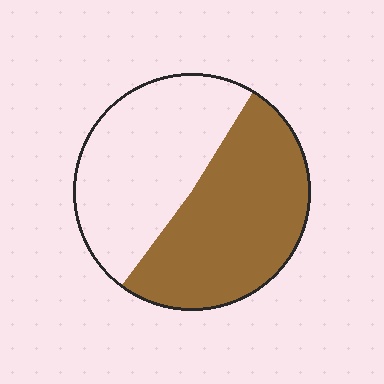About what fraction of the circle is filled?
About one half (1/2).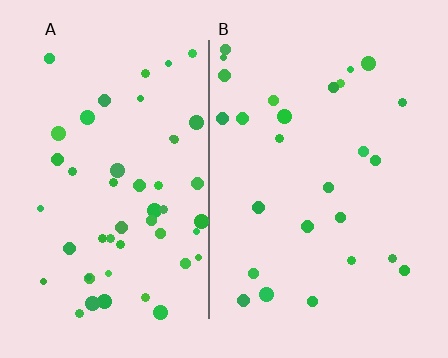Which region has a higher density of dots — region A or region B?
A (the left).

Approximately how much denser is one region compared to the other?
Approximately 1.9× — region A over region B.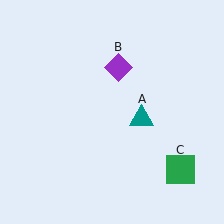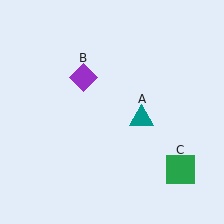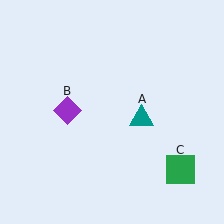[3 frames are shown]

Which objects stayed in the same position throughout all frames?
Teal triangle (object A) and green square (object C) remained stationary.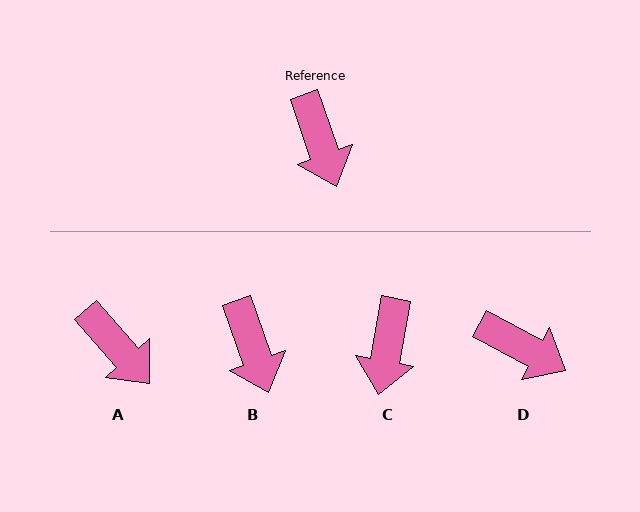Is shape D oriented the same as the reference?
No, it is off by about 42 degrees.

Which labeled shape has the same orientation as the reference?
B.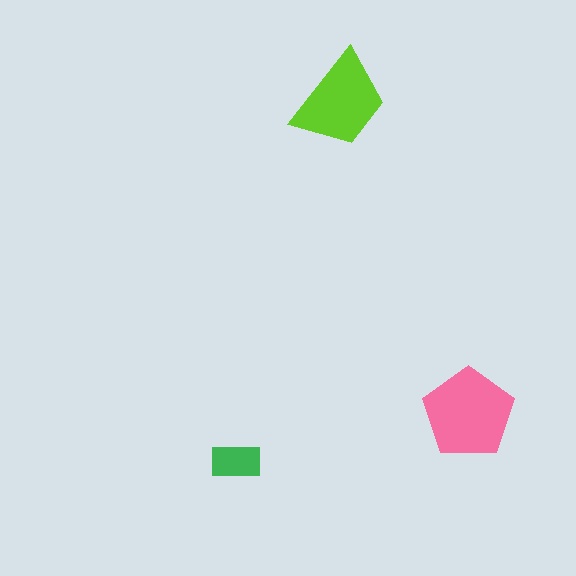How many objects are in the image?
There are 3 objects in the image.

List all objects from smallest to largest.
The green rectangle, the lime trapezoid, the pink pentagon.